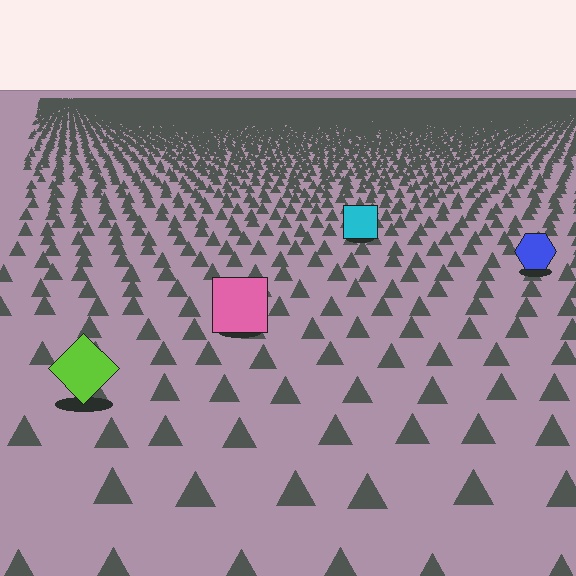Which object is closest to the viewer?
The lime diamond is closest. The texture marks near it are larger and more spread out.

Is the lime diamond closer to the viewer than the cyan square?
Yes. The lime diamond is closer — you can tell from the texture gradient: the ground texture is coarser near it.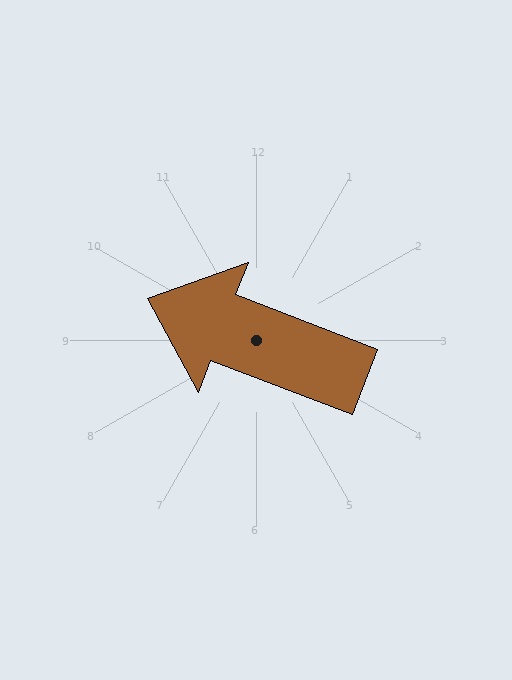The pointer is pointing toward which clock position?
Roughly 10 o'clock.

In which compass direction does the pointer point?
West.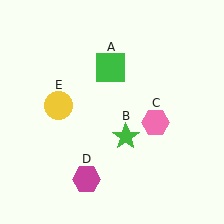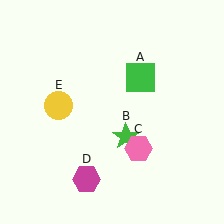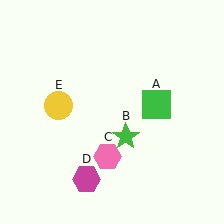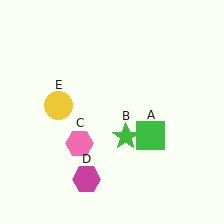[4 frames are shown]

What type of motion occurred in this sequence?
The green square (object A), pink hexagon (object C) rotated clockwise around the center of the scene.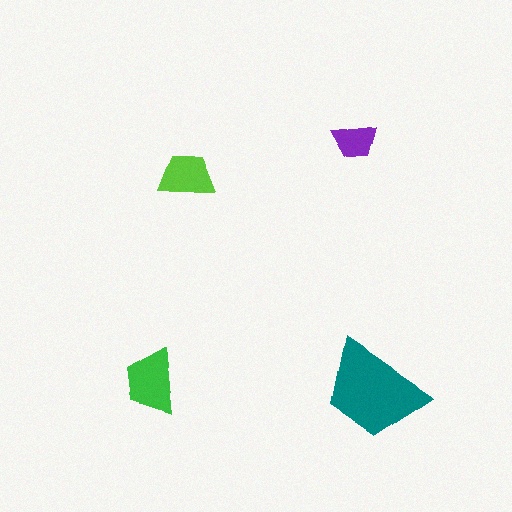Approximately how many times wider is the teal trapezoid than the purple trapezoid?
About 2.5 times wider.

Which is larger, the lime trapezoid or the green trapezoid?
The green one.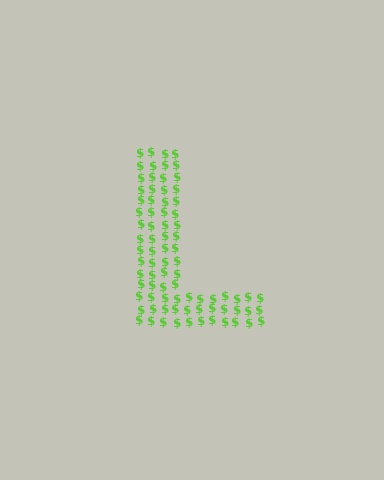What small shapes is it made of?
It is made of small dollar signs.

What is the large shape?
The large shape is the letter L.